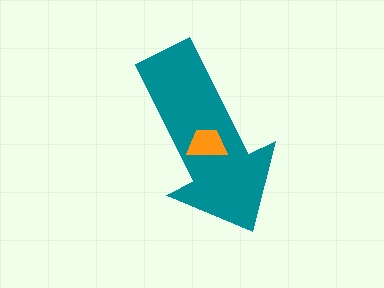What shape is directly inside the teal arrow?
The orange trapezoid.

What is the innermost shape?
The orange trapezoid.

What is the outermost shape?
The teal arrow.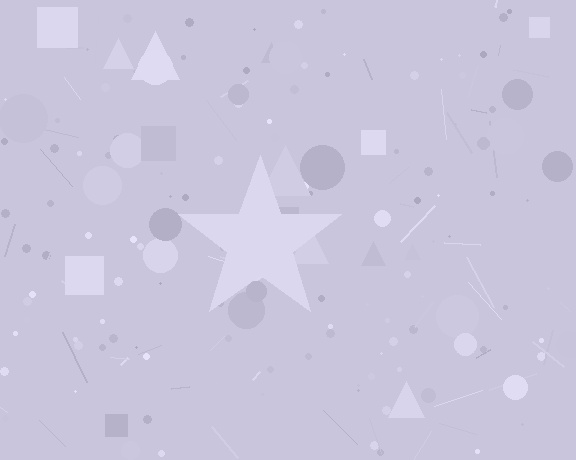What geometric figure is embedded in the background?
A star is embedded in the background.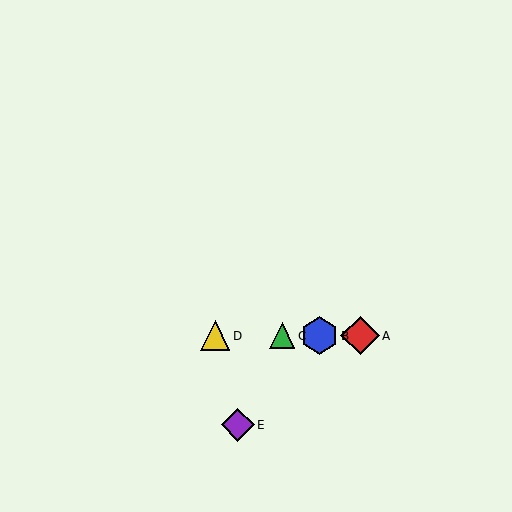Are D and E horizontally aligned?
No, D is at y≈336 and E is at y≈425.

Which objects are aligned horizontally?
Objects A, B, C, D are aligned horizontally.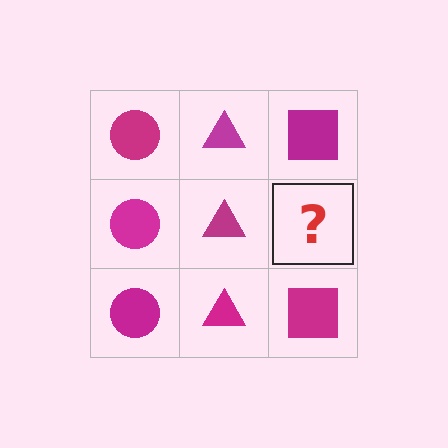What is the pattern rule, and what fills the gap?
The rule is that each column has a consistent shape. The gap should be filled with a magenta square.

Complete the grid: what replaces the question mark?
The question mark should be replaced with a magenta square.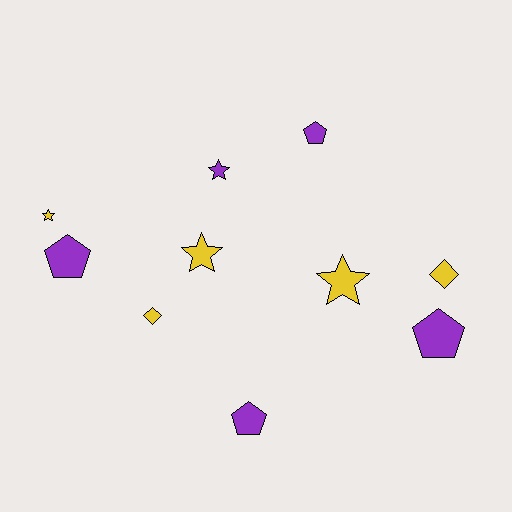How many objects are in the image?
There are 10 objects.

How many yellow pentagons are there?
There are no yellow pentagons.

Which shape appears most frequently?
Star, with 4 objects.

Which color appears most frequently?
Yellow, with 5 objects.